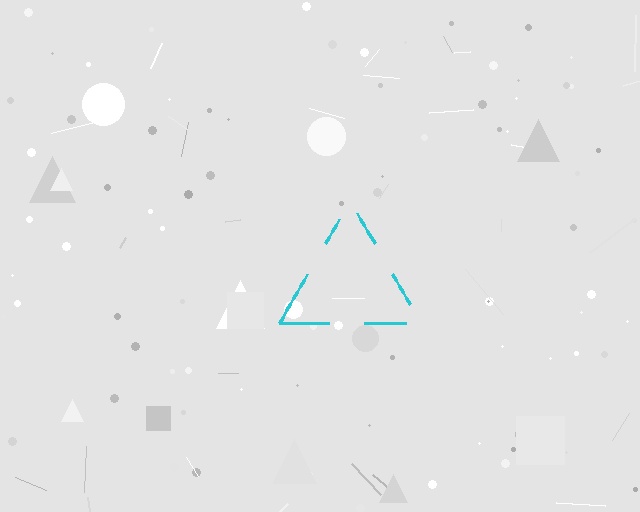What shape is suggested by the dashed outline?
The dashed outline suggests a triangle.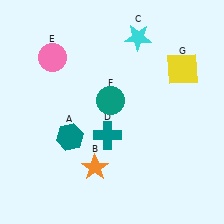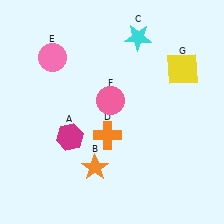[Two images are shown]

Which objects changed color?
A changed from teal to magenta. D changed from teal to orange. F changed from teal to pink.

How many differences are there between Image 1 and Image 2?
There are 3 differences between the two images.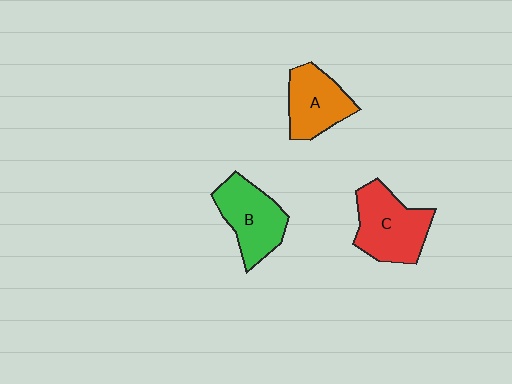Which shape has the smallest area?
Shape A (orange).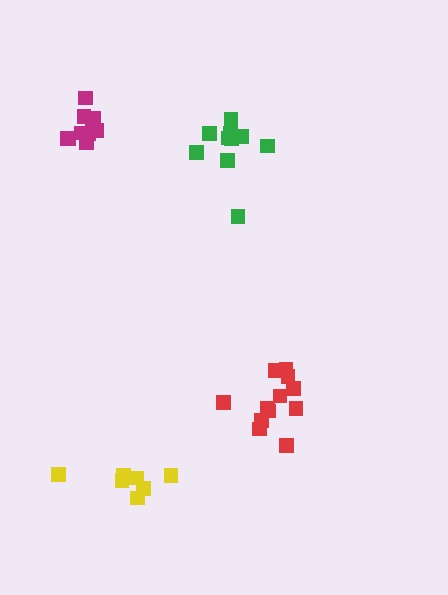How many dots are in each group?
Group 1: 12 dots, Group 2: 10 dots, Group 3: 10 dots, Group 4: 7 dots (39 total).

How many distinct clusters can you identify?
There are 4 distinct clusters.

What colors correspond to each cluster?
The clusters are colored: red, green, magenta, yellow.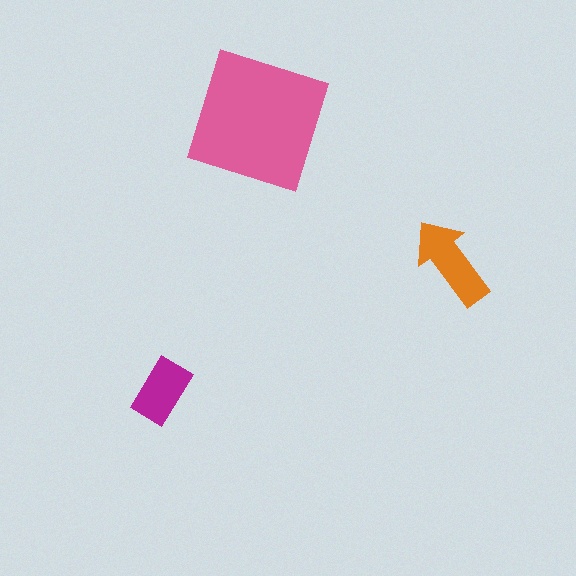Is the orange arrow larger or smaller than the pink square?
Smaller.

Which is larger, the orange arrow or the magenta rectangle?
The orange arrow.